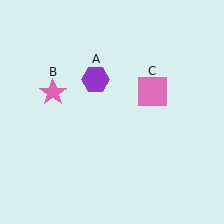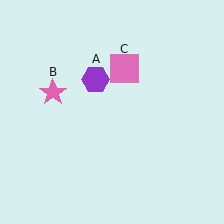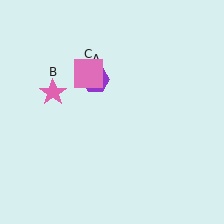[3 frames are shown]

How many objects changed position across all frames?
1 object changed position: pink square (object C).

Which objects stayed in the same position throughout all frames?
Purple hexagon (object A) and pink star (object B) remained stationary.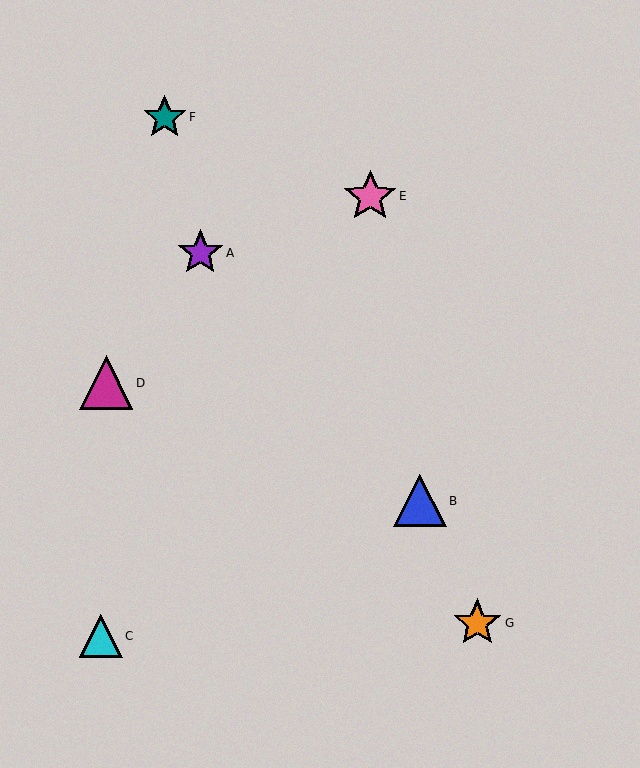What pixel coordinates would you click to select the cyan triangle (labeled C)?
Click at (101, 636) to select the cyan triangle C.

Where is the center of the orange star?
The center of the orange star is at (477, 623).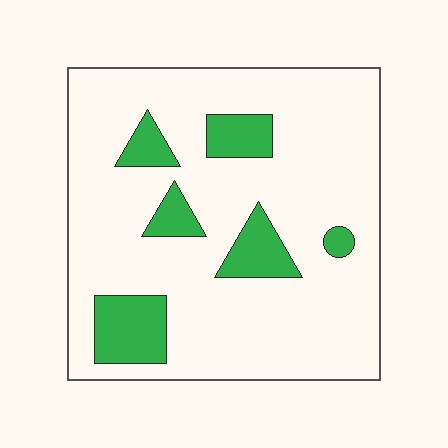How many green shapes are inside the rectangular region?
6.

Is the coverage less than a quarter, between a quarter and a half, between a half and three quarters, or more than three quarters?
Less than a quarter.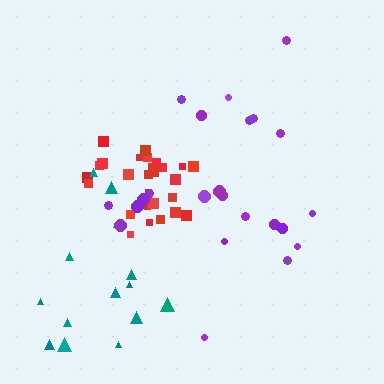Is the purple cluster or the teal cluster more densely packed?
Purple.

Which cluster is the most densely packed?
Red.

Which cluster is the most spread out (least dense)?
Teal.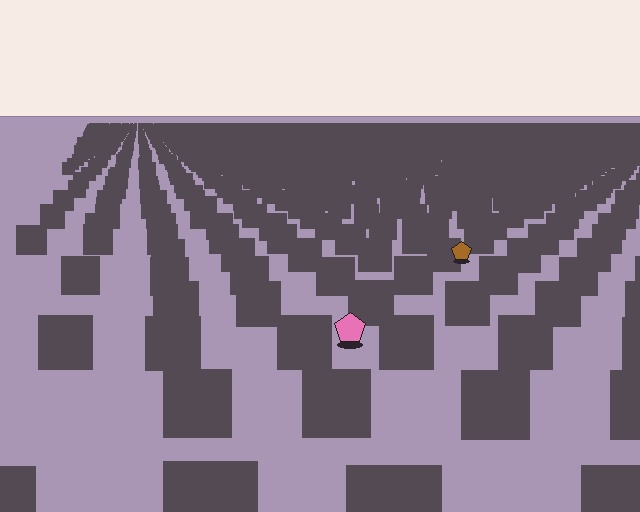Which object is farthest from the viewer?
The brown pentagon is farthest from the viewer. It appears smaller and the ground texture around it is denser.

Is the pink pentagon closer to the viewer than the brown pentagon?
Yes. The pink pentagon is closer — you can tell from the texture gradient: the ground texture is coarser near it.